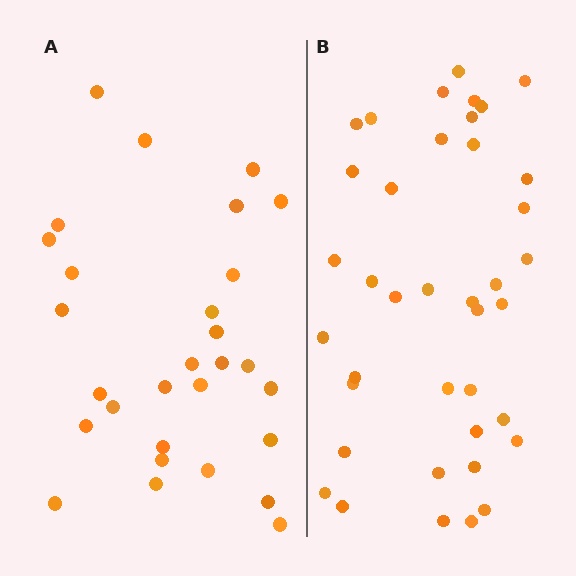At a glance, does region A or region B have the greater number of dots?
Region B (the right region) has more dots.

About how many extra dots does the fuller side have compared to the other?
Region B has roughly 10 or so more dots than region A.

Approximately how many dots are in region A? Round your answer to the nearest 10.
About 30 dots. (The exact count is 29, which rounds to 30.)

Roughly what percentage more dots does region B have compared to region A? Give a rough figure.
About 35% more.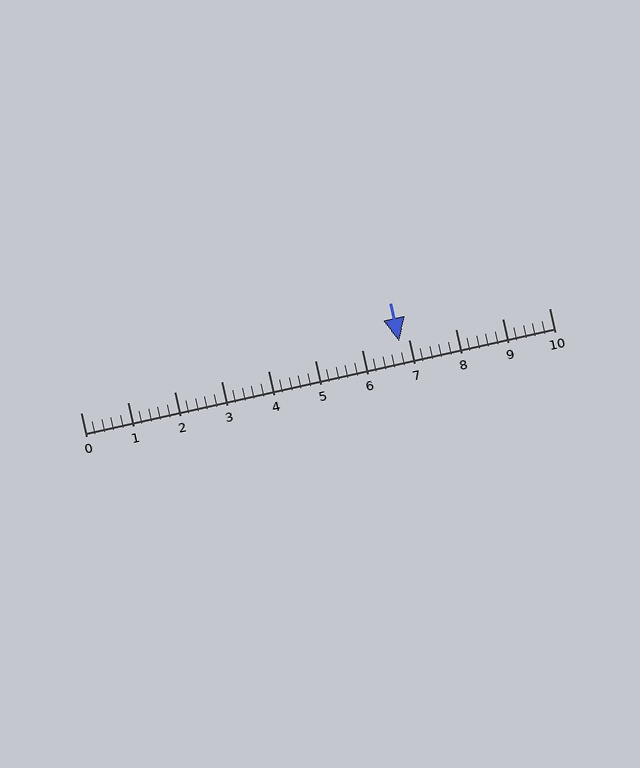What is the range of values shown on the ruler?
The ruler shows values from 0 to 10.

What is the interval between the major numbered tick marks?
The major tick marks are spaced 1 units apart.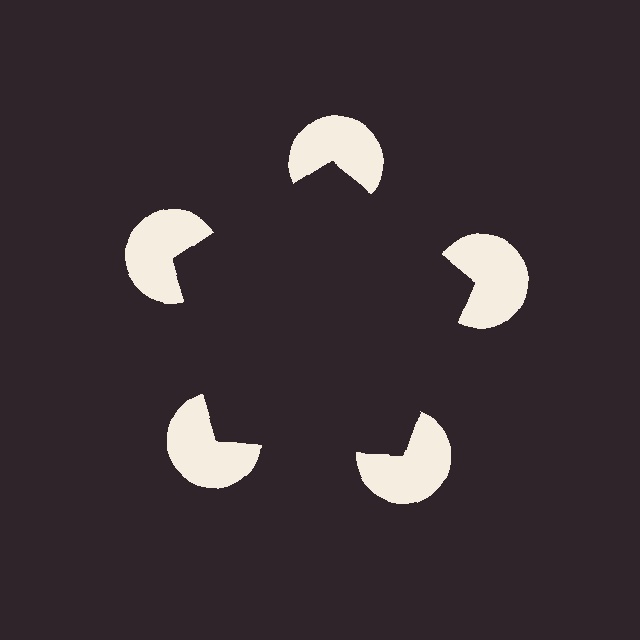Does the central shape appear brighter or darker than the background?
It typically appears slightly darker than the background, even though no actual brightness change is drawn.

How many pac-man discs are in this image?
There are 5 — one at each vertex of the illusory pentagon.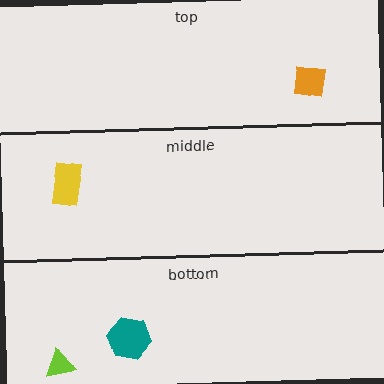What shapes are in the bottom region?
The lime triangle, the teal hexagon.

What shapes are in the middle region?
The yellow rectangle.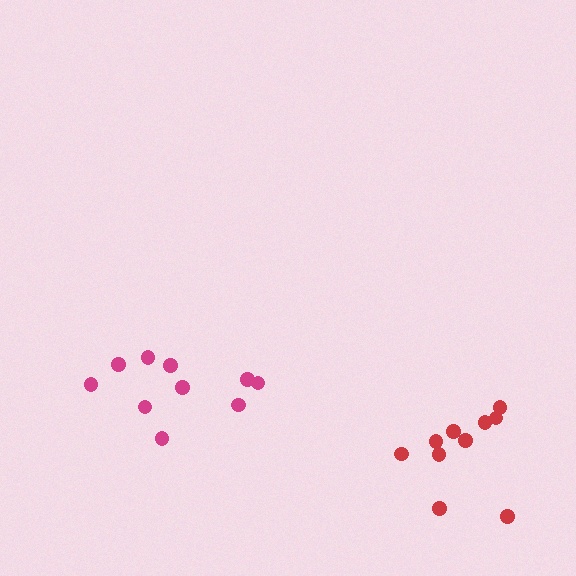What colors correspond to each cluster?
The clusters are colored: magenta, red.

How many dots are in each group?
Group 1: 10 dots, Group 2: 10 dots (20 total).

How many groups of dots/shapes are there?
There are 2 groups.